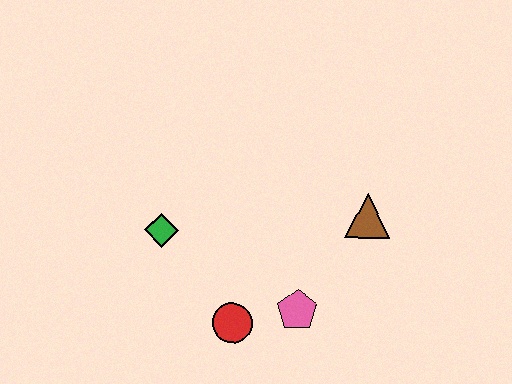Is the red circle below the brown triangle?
Yes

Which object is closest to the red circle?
The pink pentagon is closest to the red circle.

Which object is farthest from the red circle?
The brown triangle is farthest from the red circle.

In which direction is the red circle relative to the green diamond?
The red circle is below the green diamond.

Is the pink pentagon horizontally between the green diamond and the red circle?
No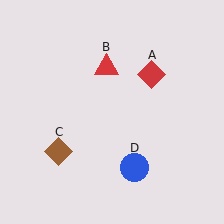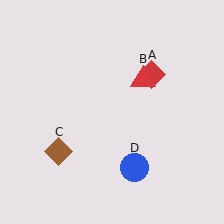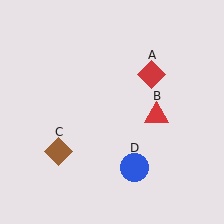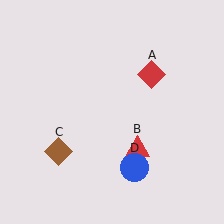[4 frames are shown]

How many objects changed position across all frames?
1 object changed position: red triangle (object B).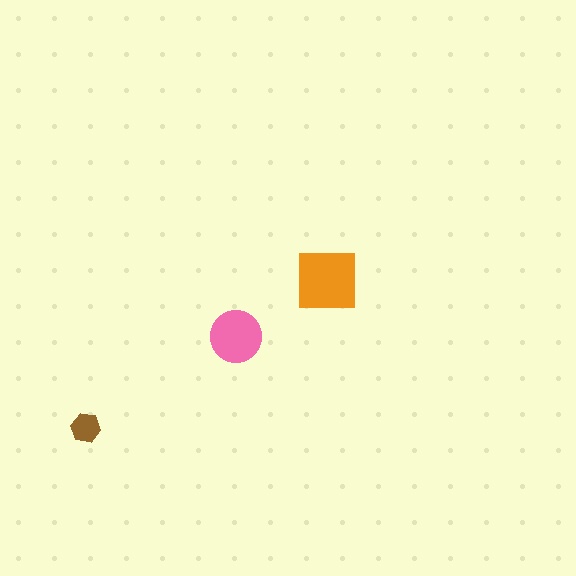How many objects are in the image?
There are 3 objects in the image.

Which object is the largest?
The orange square.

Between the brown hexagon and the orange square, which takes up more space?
The orange square.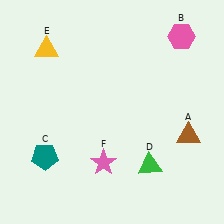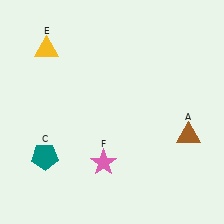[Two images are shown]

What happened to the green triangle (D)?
The green triangle (D) was removed in Image 2. It was in the bottom-right area of Image 1.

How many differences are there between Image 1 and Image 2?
There are 2 differences between the two images.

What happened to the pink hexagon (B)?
The pink hexagon (B) was removed in Image 2. It was in the top-right area of Image 1.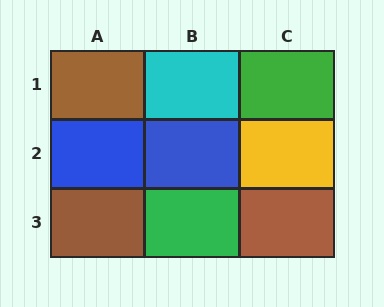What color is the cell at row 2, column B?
Blue.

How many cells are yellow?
1 cell is yellow.